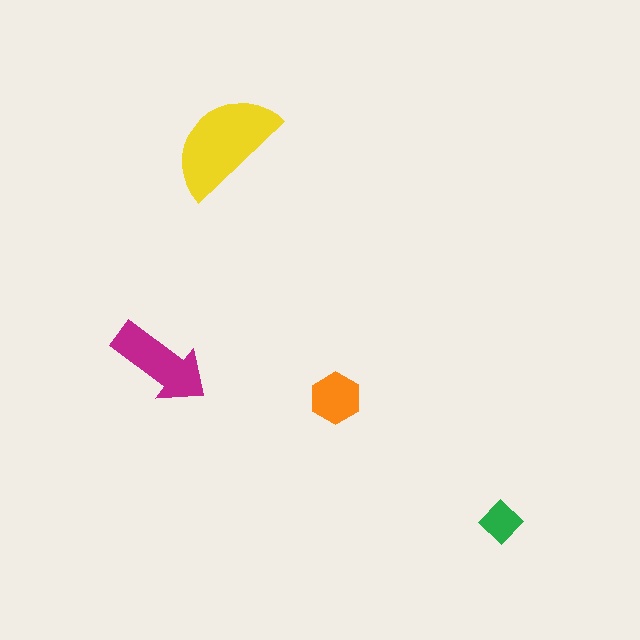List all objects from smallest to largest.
The green diamond, the orange hexagon, the magenta arrow, the yellow semicircle.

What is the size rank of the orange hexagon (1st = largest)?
3rd.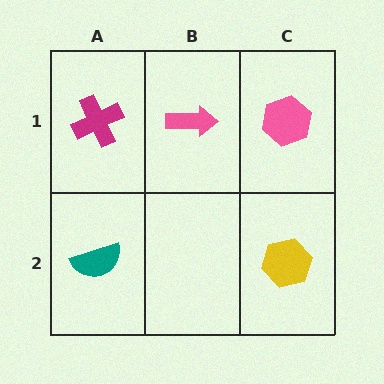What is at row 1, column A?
A magenta cross.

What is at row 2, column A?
A teal semicircle.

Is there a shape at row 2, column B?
No, that cell is empty.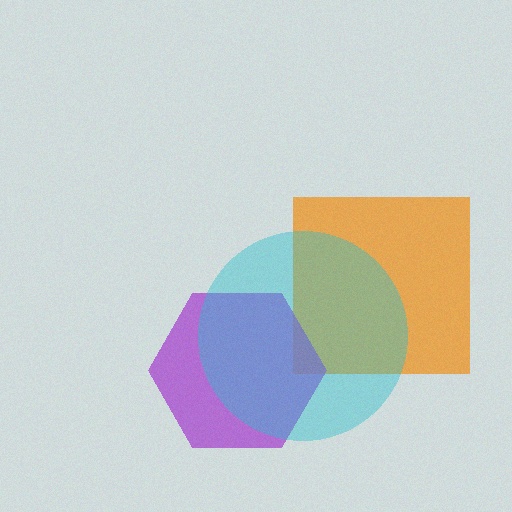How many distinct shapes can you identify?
There are 3 distinct shapes: an orange square, a purple hexagon, a cyan circle.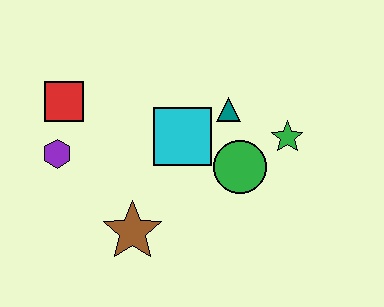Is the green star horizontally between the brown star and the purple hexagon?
No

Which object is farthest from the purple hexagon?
The green star is farthest from the purple hexagon.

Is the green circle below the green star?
Yes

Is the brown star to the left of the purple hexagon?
No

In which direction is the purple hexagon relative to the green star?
The purple hexagon is to the left of the green star.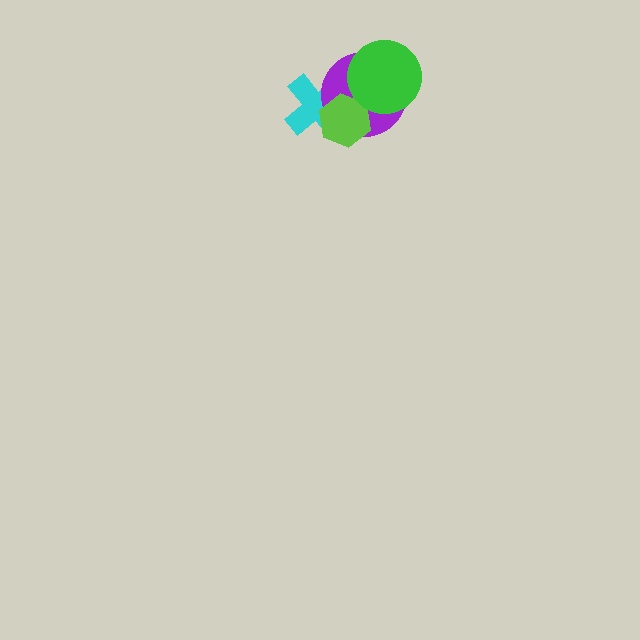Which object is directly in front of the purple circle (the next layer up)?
The lime hexagon is directly in front of the purple circle.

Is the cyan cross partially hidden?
Yes, it is partially covered by another shape.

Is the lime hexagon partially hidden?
No, no other shape covers it.